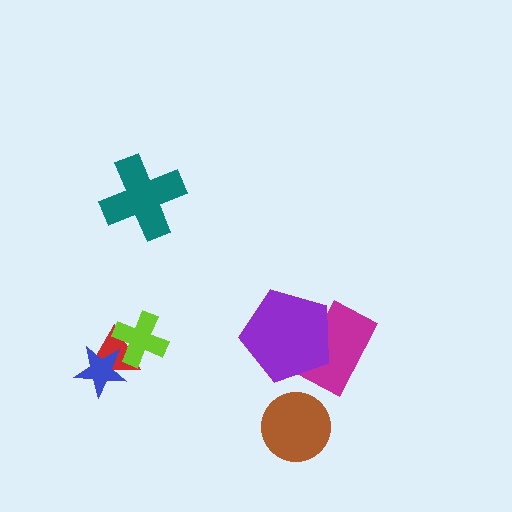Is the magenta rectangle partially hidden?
Yes, it is partially covered by another shape.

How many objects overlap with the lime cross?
1 object overlaps with the lime cross.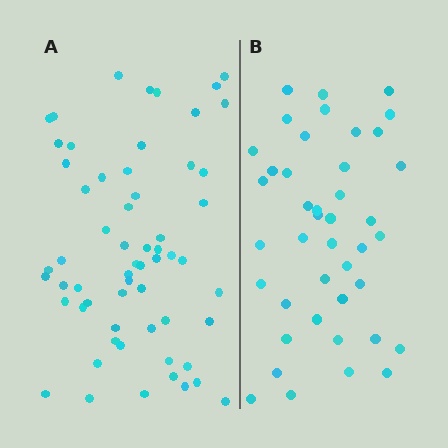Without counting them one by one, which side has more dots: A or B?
Region A (the left region) has more dots.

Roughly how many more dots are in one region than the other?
Region A has approximately 20 more dots than region B.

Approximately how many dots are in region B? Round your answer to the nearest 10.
About 40 dots. (The exact count is 42, which rounds to 40.)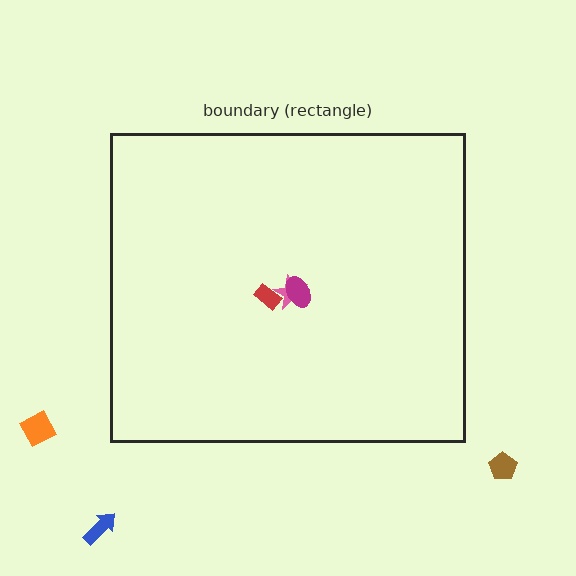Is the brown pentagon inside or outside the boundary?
Outside.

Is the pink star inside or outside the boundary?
Inside.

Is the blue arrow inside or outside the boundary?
Outside.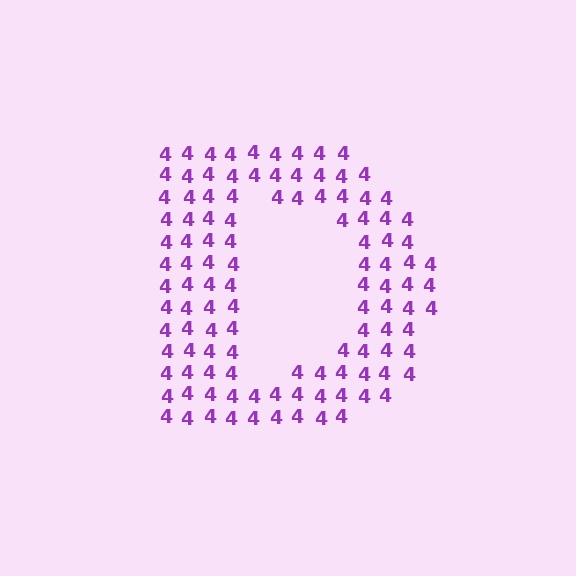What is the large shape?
The large shape is the letter D.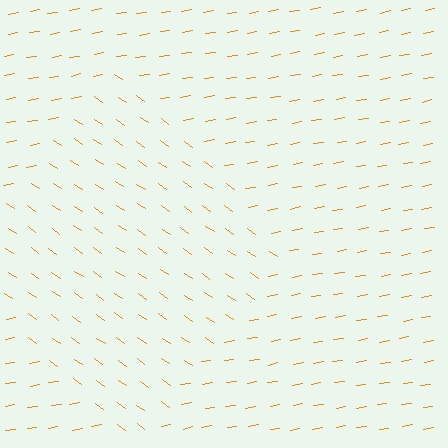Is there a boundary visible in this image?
Yes, there is a texture boundary formed by a change in line orientation.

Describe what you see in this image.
The image is filled with small orange line segments. A diamond region in the image has lines oriented differently from the surrounding lines, creating a visible texture boundary.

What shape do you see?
I see a diamond.